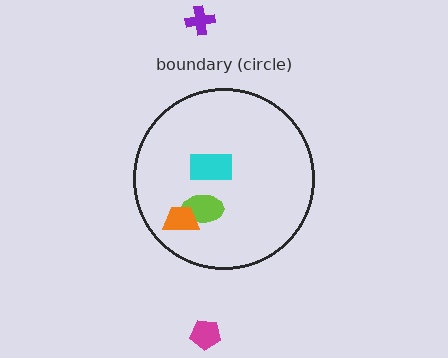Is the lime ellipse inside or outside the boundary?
Inside.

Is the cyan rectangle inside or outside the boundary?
Inside.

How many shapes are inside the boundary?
3 inside, 2 outside.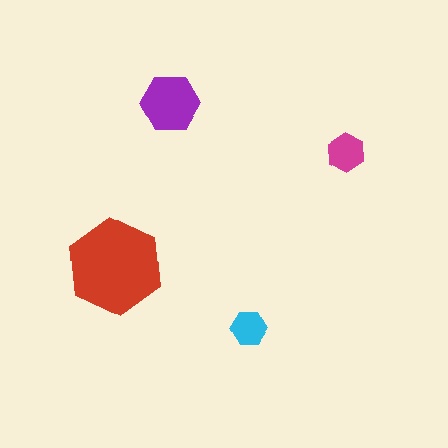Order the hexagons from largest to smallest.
the red one, the purple one, the magenta one, the cyan one.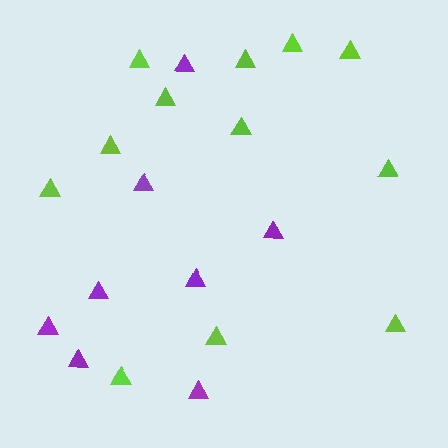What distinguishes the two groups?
There are 2 groups: one group of purple triangles (8) and one group of lime triangles (12).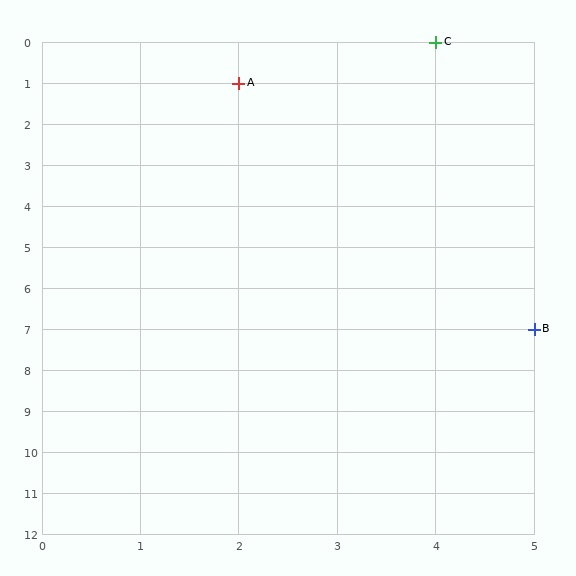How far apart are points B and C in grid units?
Points B and C are 1 column and 7 rows apart (about 7.1 grid units diagonally).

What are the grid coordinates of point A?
Point A is at grid coordinates (2, 1).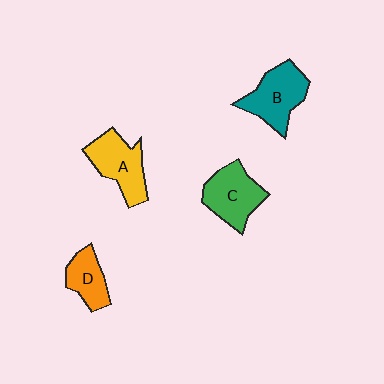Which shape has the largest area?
Shape B (teal).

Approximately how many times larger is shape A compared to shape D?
Approximately 1.5 times.